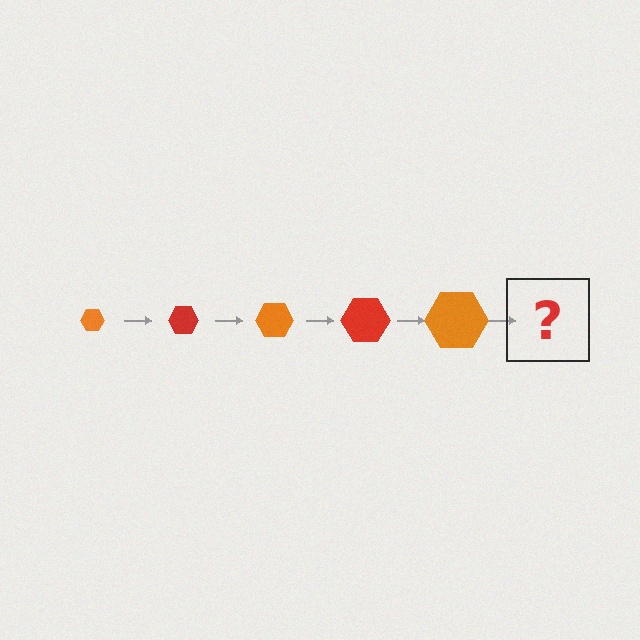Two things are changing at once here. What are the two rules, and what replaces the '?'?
The two rules are that the hexagon grows larger each step and the color cycles through orange and red. The '?' should be a red hexagon, larger than the previous one.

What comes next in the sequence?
The next element should be a red hexagon, larger than the previous one.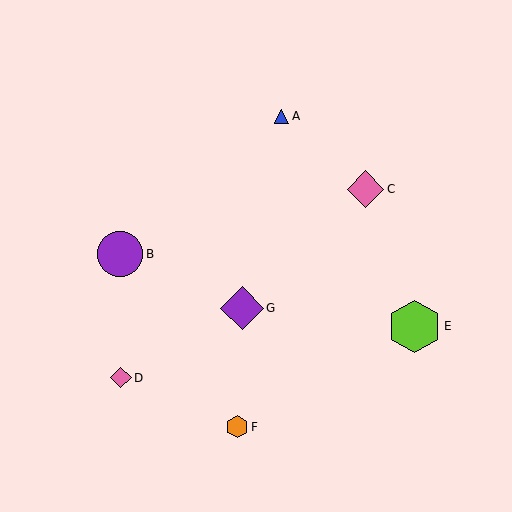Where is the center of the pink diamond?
The center of the pink diamond is at (121, 378).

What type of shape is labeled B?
Shape B is a purple circle.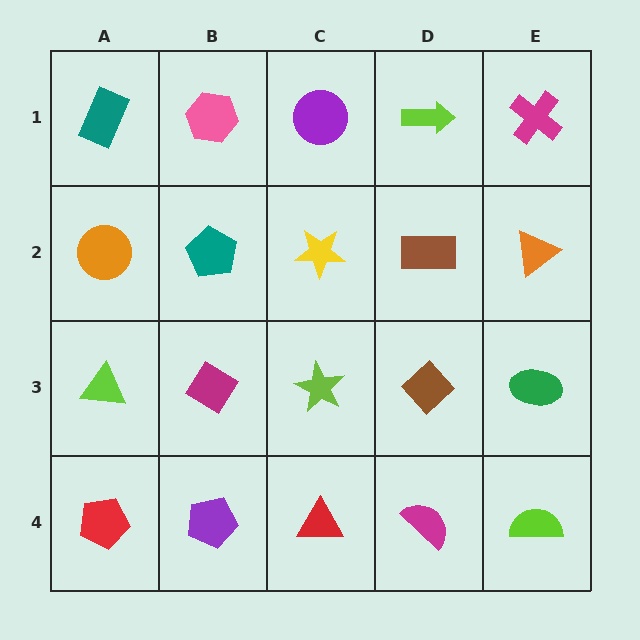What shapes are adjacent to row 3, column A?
An orange circle (row 2, column A), a red pentagon (row 4, column A), a magenta diamond (row 3, column B).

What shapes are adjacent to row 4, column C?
A lime star (row 3, column C), a purple pentagon (row 4, column B), a magenta semicircle (row 4, column D).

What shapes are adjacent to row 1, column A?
An orange circle (row 2, column A), a pink hexagon (row 1, column B).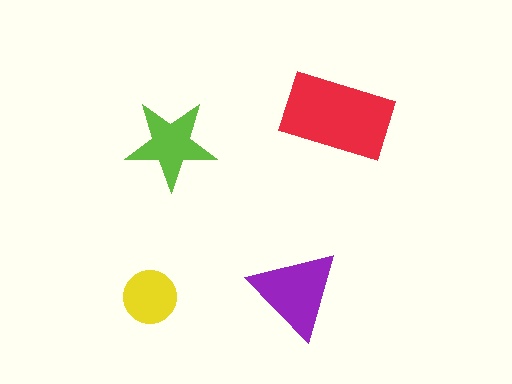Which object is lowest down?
The yellow circle is bottommost.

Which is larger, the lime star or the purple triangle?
The purple triangle.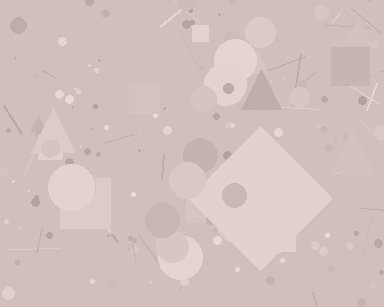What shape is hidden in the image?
A diamond is hidden in the image.